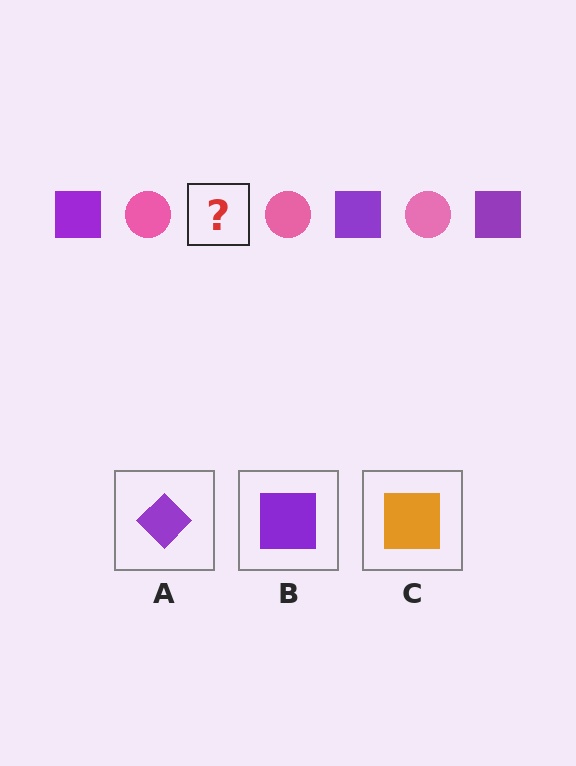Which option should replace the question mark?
Option B.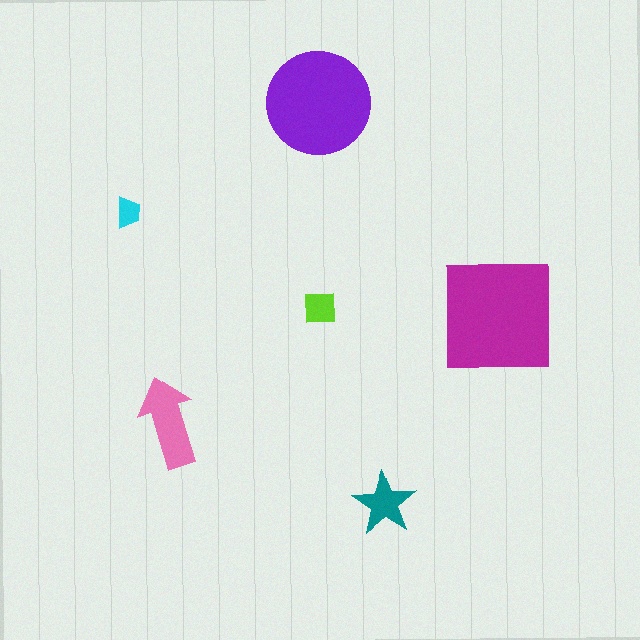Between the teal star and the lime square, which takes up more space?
The teal star.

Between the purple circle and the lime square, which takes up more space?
The purple circle.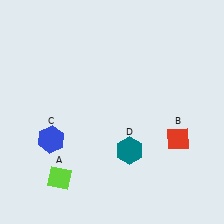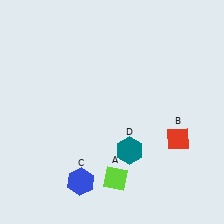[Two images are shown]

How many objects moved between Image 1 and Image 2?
2 objects moved between the two images.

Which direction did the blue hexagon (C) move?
The blue hexagon (C) moved down.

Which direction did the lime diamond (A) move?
The lime diamond (A) moved right.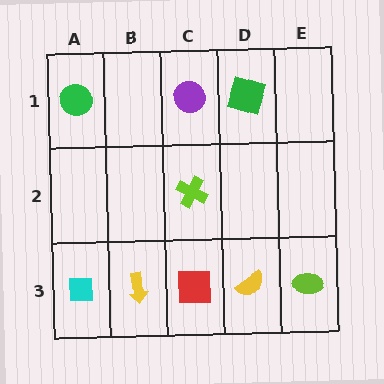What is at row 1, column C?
A purple circle.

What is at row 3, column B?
A yellow arrow.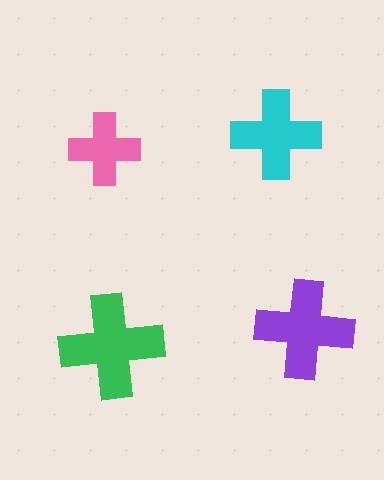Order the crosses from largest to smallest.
the green one, the purple one, the cyan one, the pink one.